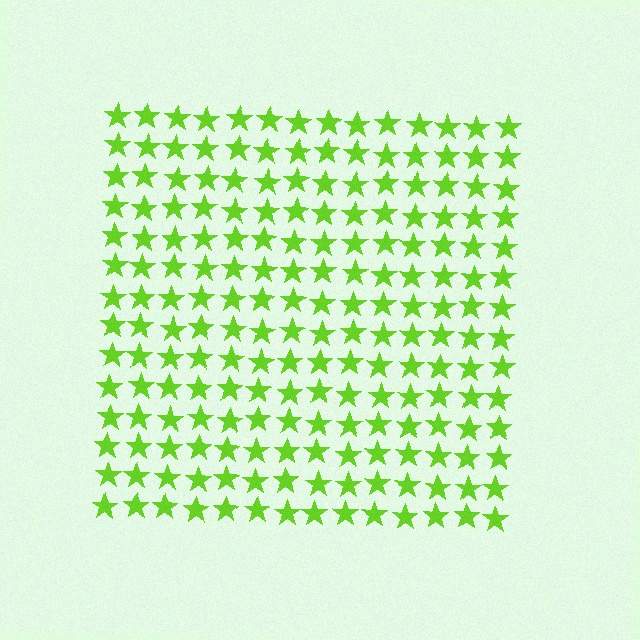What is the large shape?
The large shape is a square.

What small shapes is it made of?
It is made of small stars.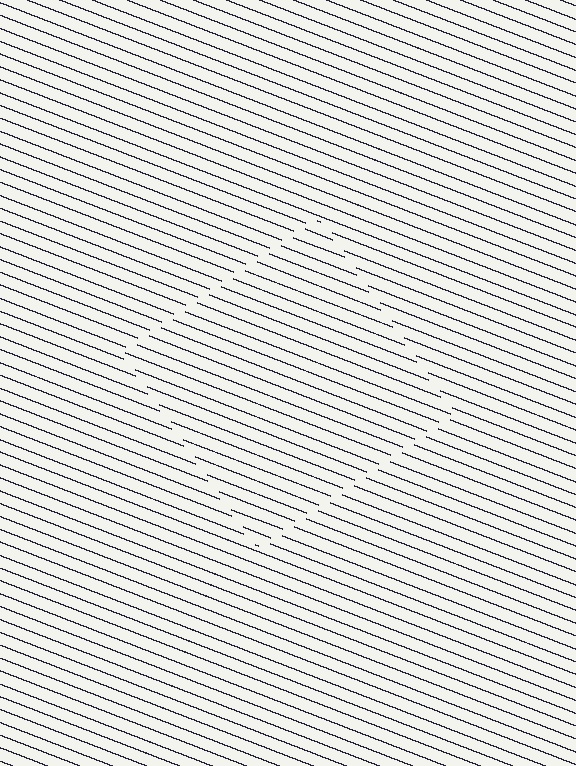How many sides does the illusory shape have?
4 sides — the line-ends trace a square.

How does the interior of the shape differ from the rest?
The interior of the shape contains the same grating, shifted by half a period — the contour is defined by the phase discontinuity where line-ends from the inner and outer gratings abut.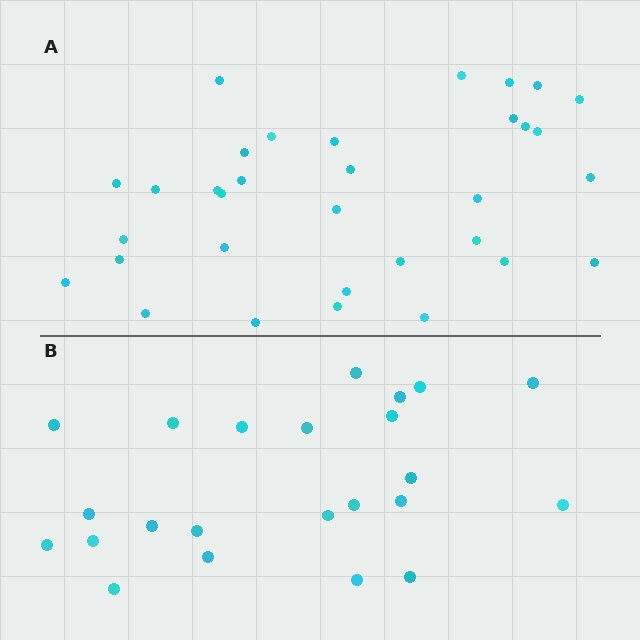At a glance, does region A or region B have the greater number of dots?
Region A (the top region) has more dots.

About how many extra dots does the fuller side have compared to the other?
Region A has roughly 10 or so more dots than region B.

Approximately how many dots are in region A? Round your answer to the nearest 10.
About 30 dots. (The exact count is 33, which rounds to 30.)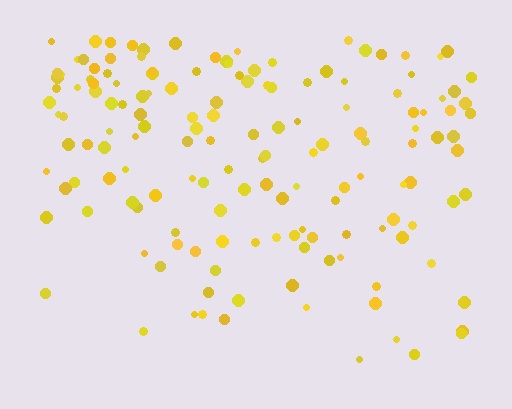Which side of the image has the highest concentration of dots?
The top.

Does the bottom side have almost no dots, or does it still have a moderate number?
Still a moderate number, just noticeably fewer than the top.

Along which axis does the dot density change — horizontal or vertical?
Vertical.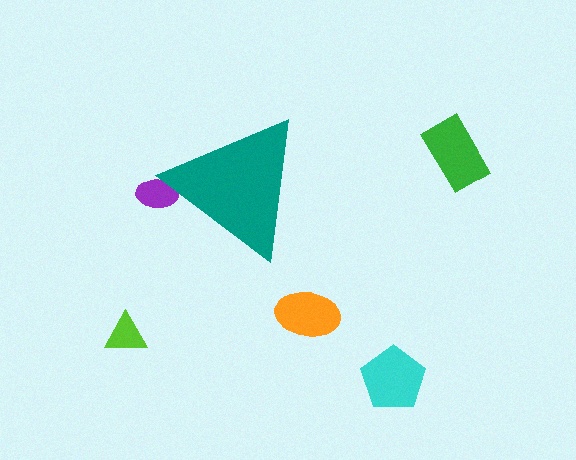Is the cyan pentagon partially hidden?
No, the cyan pentagon is fully visible.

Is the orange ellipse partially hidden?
No, the orange ellipse is fully visible.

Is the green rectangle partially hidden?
No, the green rectangle is fully visible.